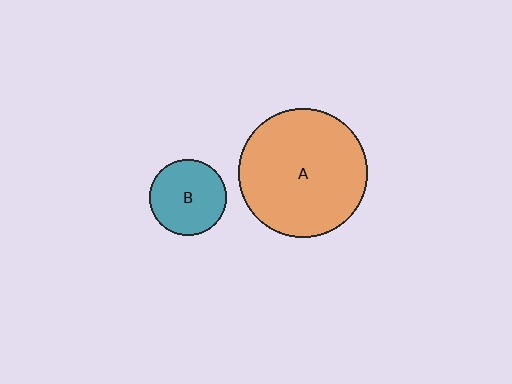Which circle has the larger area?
Circle A (orange).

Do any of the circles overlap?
No, none of the circles overlap.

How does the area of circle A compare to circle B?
Approximately 2.8 times.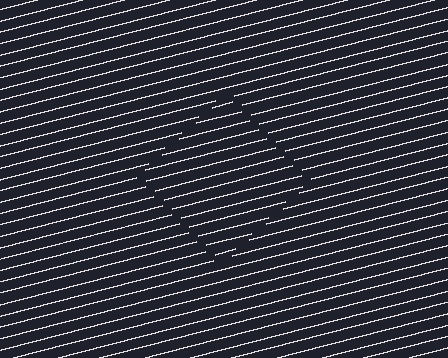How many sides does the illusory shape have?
4 sides — the line-ends trace a square.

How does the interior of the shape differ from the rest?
The interior of the shape contains the same grating, shifted by half a period — the contour is defined by the phase discontinuity where line-ends from the inner and outer gratings abut.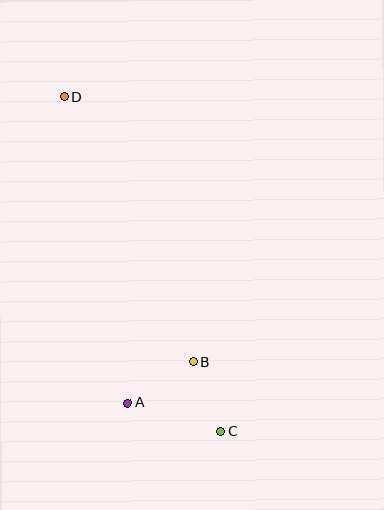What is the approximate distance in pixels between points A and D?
The distance between A and D is approximately 313 pixels.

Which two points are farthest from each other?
Points C and D are farthest from each other.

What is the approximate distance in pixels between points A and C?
The distance between A and C is approximately 97 pixels.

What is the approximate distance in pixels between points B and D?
The distance between B and D is approximately 295 pixels.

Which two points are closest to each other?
Points B and C are closest to each other.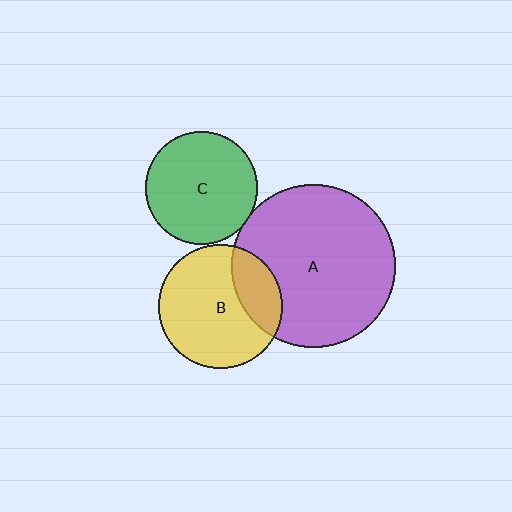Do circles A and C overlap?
Yes.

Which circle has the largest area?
Circle A (purple).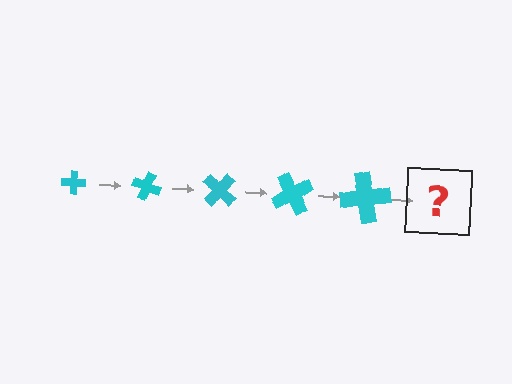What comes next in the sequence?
The next element should be a cross, larger than the previous one and rotated 100 degrees from the start.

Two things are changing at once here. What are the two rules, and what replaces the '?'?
The two rules are that the cross grows larger each step and it rotates 20 degrees each step. The '?' should be a cross, larger than the previous one and rotated 100 degrees from the start.